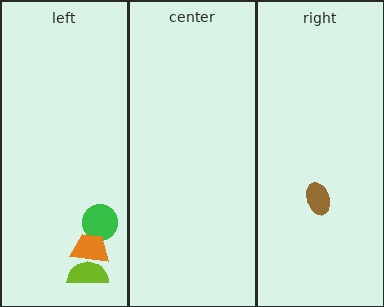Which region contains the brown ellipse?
The right region.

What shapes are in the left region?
The green circle, the orange trapezoid, the lime semicircle.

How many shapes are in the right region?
1.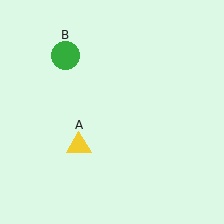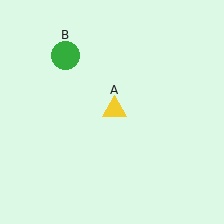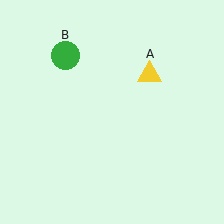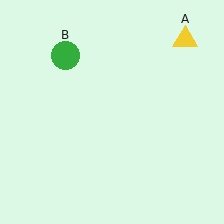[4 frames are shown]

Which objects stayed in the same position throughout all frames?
Green circle (object B) remained stationary.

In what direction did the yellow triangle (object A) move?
The yellow triangle (object A) moved up and to the right.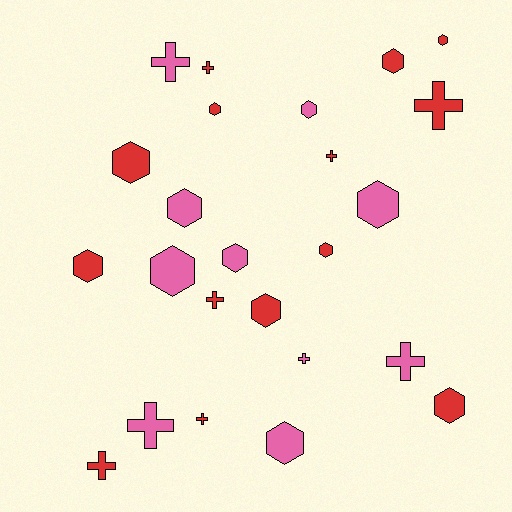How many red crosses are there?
There are 6 red crosses.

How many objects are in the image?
There are 24 objects.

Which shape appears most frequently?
Hexagon, with 14 objects.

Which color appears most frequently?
Red, with 14 objects.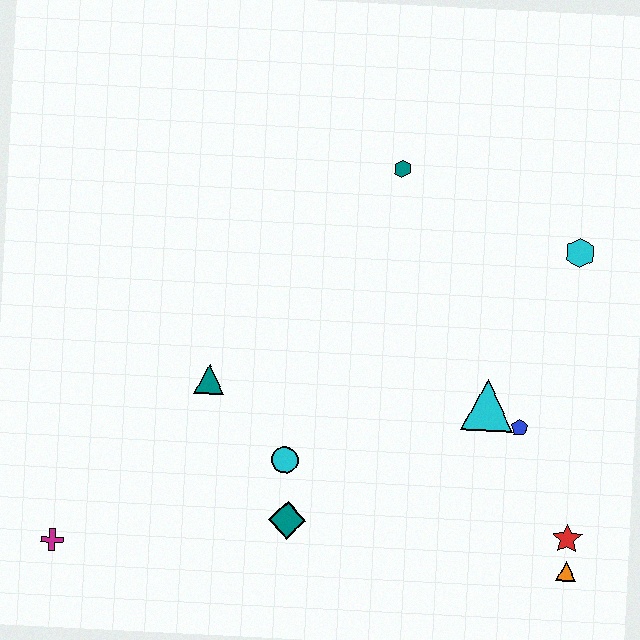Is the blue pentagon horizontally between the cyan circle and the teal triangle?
No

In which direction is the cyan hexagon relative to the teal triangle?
The cyan hexagon is to the right of the teal triangle.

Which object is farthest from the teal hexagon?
The magenta cross is farthest from the teal hexagon.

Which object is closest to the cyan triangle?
The blue pentagon is closest to the cyan triangle.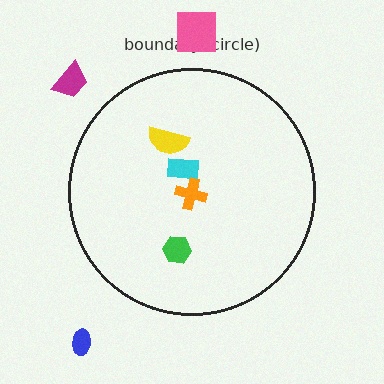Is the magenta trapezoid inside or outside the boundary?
Outside.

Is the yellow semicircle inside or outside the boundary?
Inside.